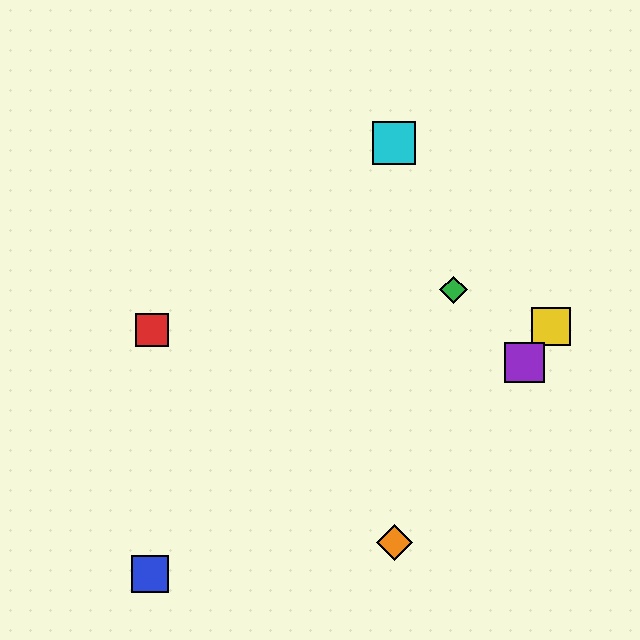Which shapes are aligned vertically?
The orange diamond, the cyan square are aligned vertically.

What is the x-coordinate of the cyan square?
The cyan square is at x≈394.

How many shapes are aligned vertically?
2 shapes (the orange diamond, the cyan square) are aligned vertically.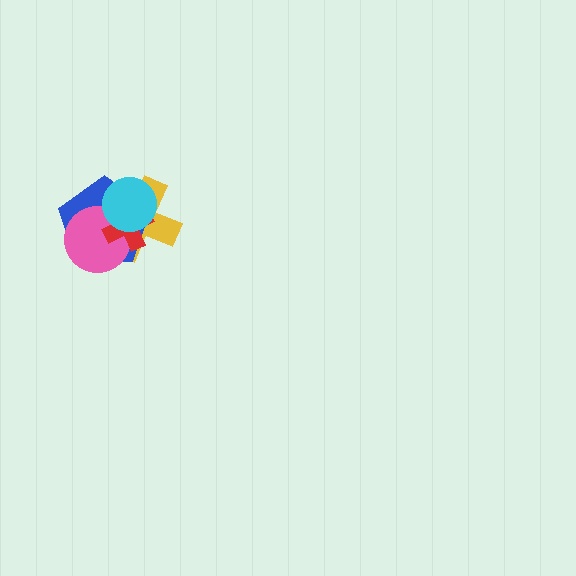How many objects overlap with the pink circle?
4 objects overlap with the pink circle.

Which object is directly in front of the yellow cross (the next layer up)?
The blue pentagon is directly in front of the yellow cross.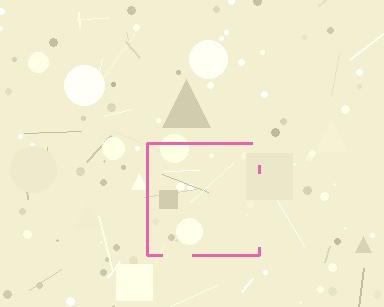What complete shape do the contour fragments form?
The contour fragments form a square.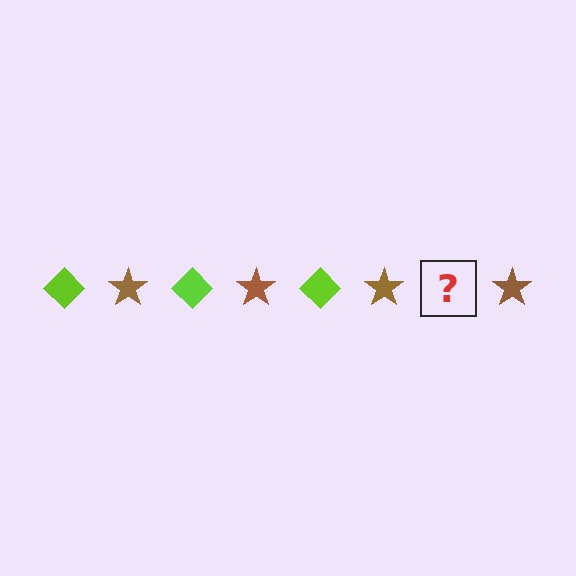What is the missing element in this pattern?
The missing element is a lime diamond.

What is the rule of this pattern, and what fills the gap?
The rule is that the pattern alternates between lime diamond and brown star. The gap should be filled with a lime diamond.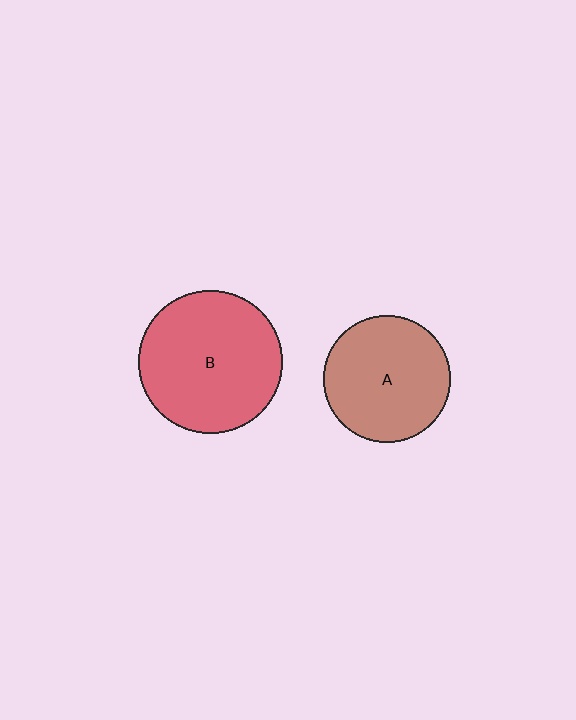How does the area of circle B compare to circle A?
Approximately 1.3 times.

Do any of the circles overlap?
No, none of the circles overlap.